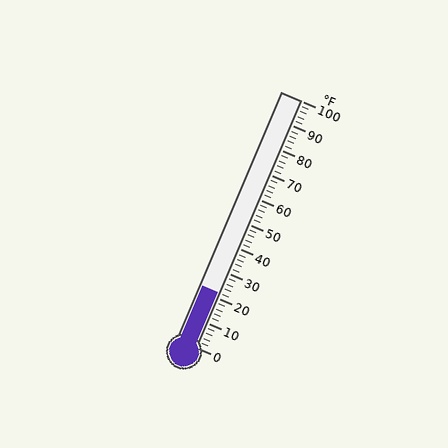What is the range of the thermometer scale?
The thermometer scale ranges from 0°F to 100°F.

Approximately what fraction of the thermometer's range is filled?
The thermometer is filled to approximately 20% of its range.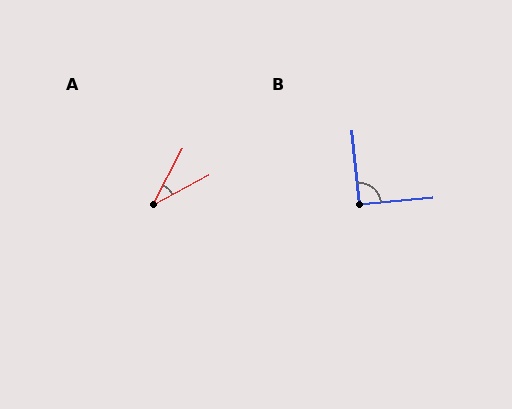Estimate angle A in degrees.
Approximately 34 degrees.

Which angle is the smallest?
A, at approximately 34 degrees.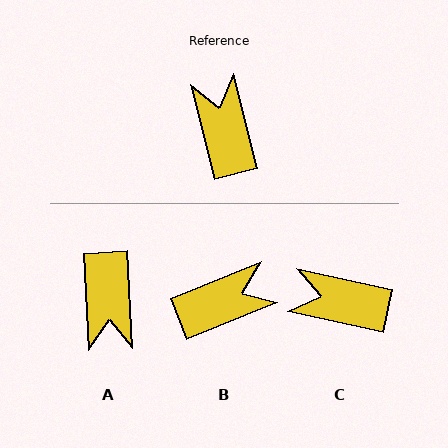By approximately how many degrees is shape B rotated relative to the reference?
Approximately 82 degrees clockwise.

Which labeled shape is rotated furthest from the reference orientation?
A, about 169 degrees away.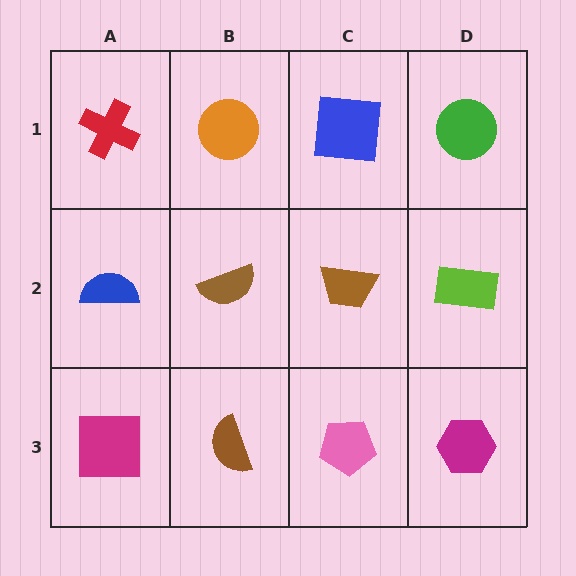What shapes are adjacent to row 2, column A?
A red cross (row 1, column A), a magenta square (row 3, column A), a brown semicircle (row 2, column B).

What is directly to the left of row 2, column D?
A brown trapezoid.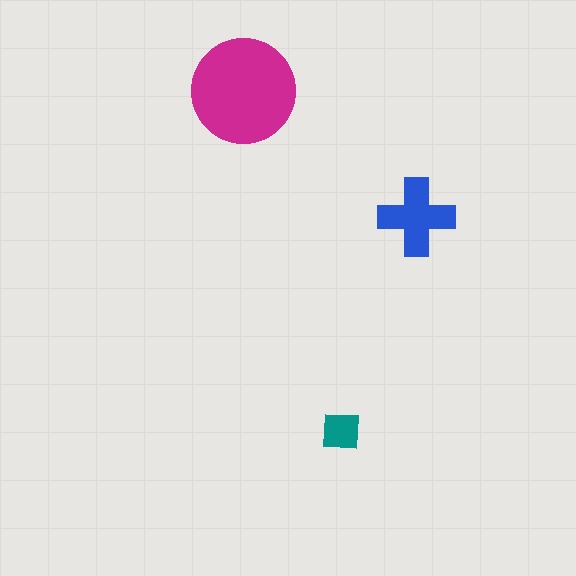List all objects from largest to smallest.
The magenta circle, the blue cross, the teal square.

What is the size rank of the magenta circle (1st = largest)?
1st.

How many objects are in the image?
There are 3 objects in the image.